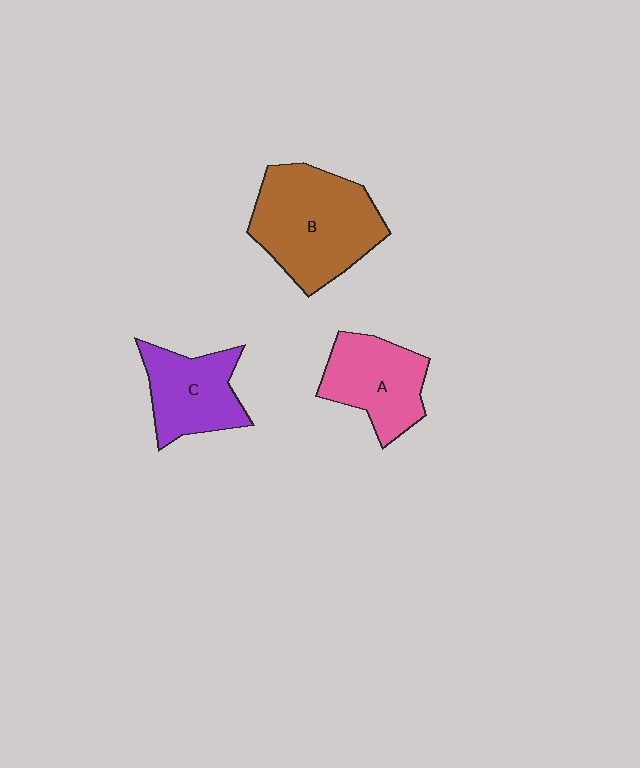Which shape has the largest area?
Shape B (brown).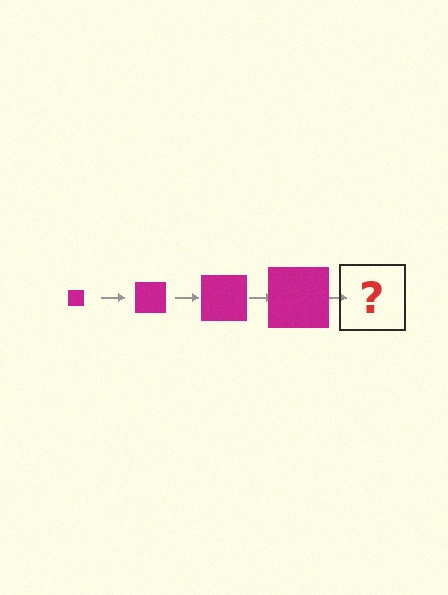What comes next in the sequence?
The next element should be a magenta square, larger than the previous one.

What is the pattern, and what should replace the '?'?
The pattern is that the square gets progressively larger each step. The '?' should be a magenta square, larger than the previous one.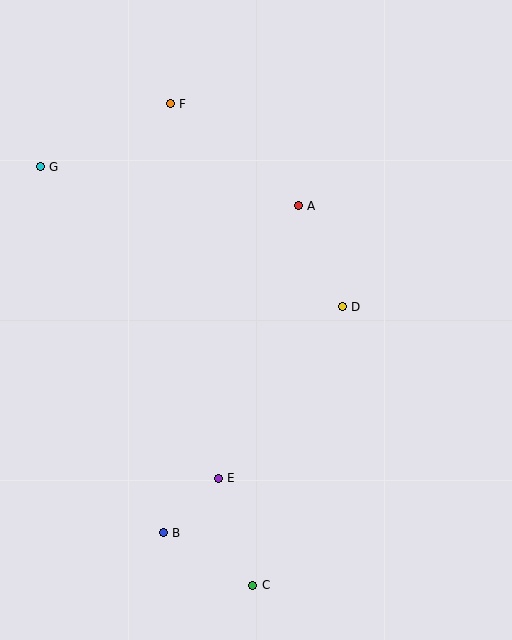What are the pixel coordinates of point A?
Point A is at (298, 206).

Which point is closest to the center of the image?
Point D at (342, 307) is closest to the center.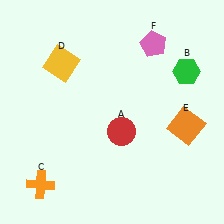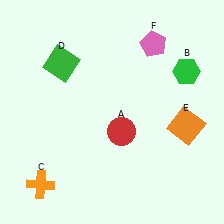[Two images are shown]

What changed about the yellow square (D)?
In Image 1, D is yellow. In Image 2, it changed to green.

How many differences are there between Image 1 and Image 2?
There is 1 difference between the two images.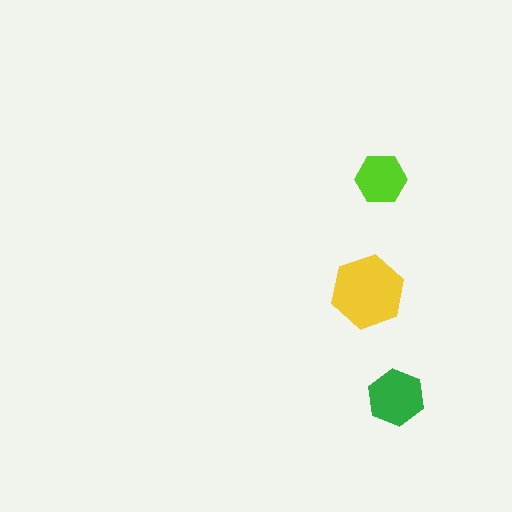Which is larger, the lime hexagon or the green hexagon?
The green one.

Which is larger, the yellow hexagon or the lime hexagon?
The yellow one.